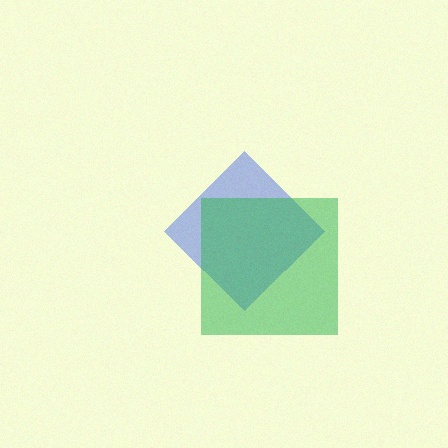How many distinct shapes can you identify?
There are 2 distinct shapes: a blue diamond, a green square.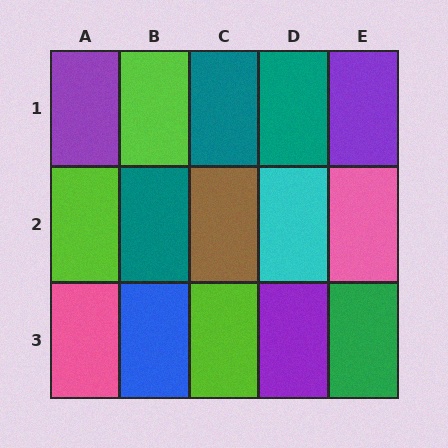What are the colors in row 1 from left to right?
Purple, lime, teal, teal, purple.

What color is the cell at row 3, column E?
Green.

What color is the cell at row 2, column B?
Teal.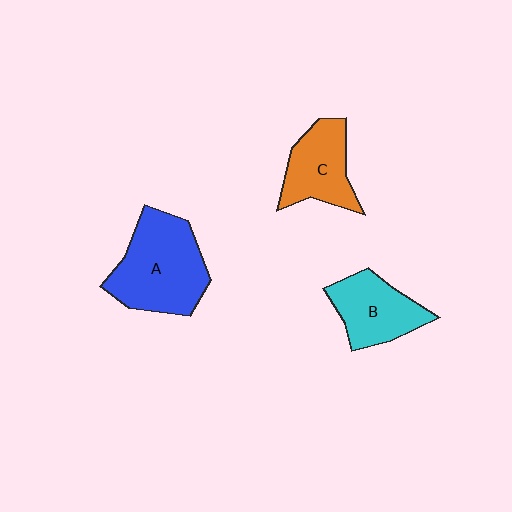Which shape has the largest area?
Shape A (blue).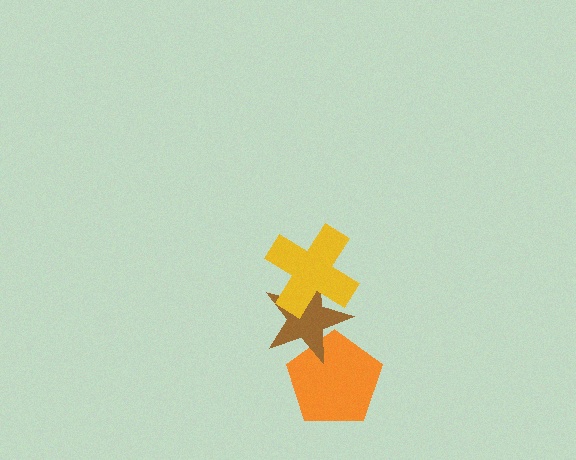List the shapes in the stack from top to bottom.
From top to bottom: the yellow cross, the brown star, the orange pentagon.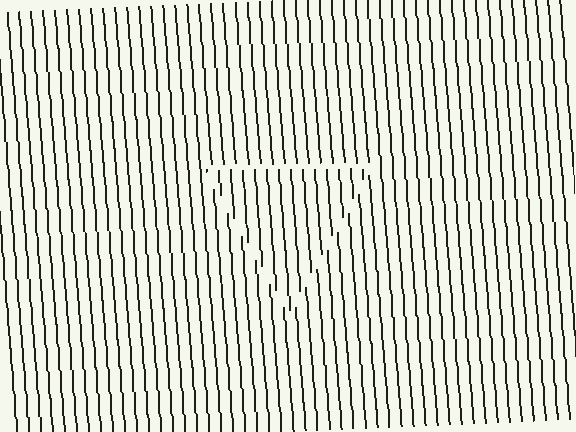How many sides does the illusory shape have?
3 sides — the line-ends trace a triangle.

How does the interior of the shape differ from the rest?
The interior of the shape contains the same grating, shifted by half a period — the contour is defined by the phase discontinuity where line-ends from the inner and outer gratings abut.